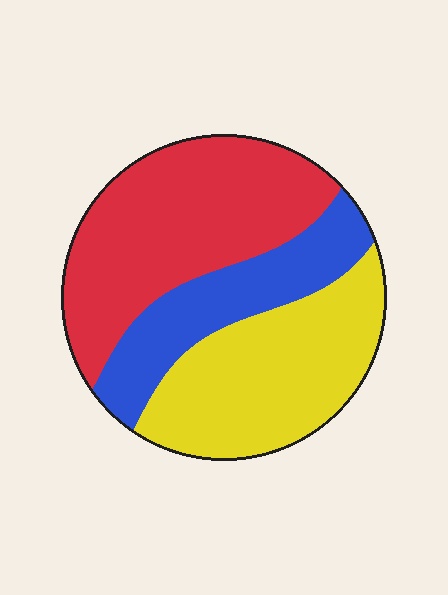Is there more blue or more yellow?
Yellow.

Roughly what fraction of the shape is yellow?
Yellow covers about 35% of the shape.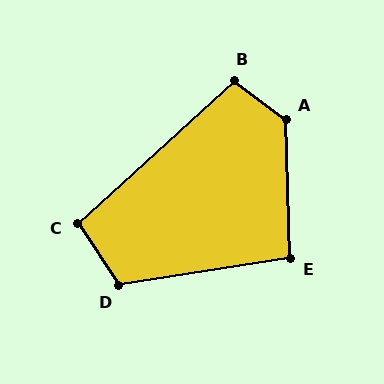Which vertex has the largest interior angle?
A, at approximately 128 degrees.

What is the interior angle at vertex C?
Approximately 99 degrees (obtuse).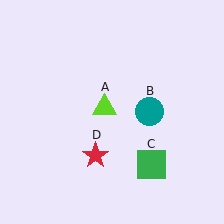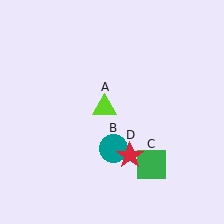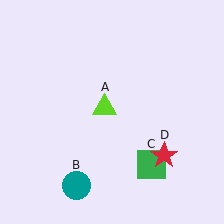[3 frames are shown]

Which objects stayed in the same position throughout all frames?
Lime triangle (object A) and green square (object C) remained stationary.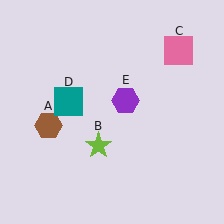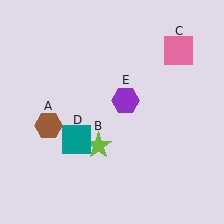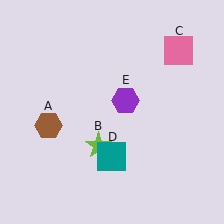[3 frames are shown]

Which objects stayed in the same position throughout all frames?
Brown hexagon (object A) and lime star (object B) and pink square (object C) and purple hexagon (object E) remained stationary.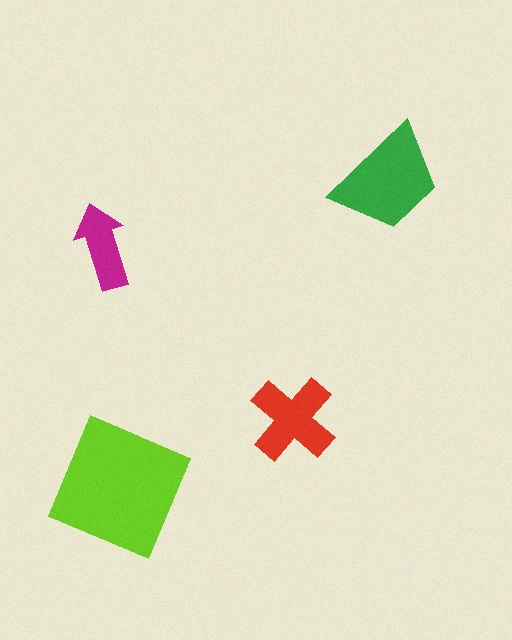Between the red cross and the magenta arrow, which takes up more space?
The red cross.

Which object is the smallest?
The magenta arrow.